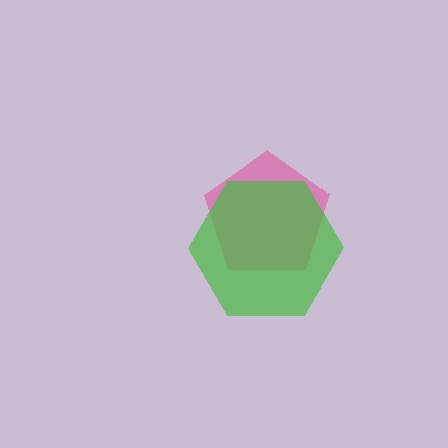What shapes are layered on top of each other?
The layered shapes are: a pink pentagon, a green hexagon.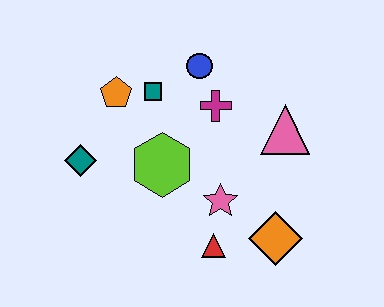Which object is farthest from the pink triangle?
The teal diamond is farthest from the pink triangle.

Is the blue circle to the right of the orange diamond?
No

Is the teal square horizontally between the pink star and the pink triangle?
No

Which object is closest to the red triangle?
The pink star is closest to the red triangle.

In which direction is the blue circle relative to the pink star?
The blue circle is above the pink star.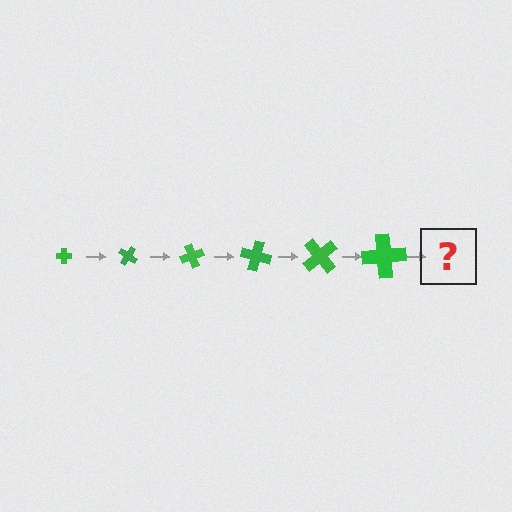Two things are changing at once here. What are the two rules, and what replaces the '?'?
The two rules are that the cross grows larger each step and it rotates 35 degrees each step. The '?' should be a cross, larger than the previous one and rotated 210 degrees from the start.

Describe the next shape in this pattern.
It should be a cross, larger than the previous one and rotated 210 degrees from the start.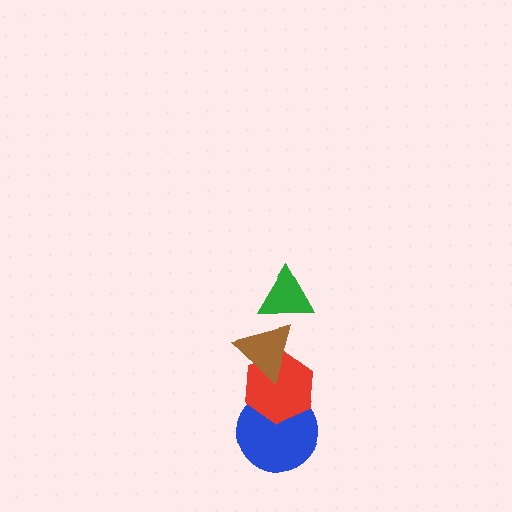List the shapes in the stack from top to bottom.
From top to bottom: the green triangle, the brown triangle, the red hexagon, the blue circle.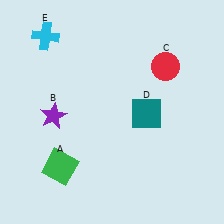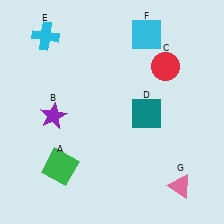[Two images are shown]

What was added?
A cyan square (F), a pink triangle (G) were added in Image 2.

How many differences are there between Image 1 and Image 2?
There are 2 differences between the two images.